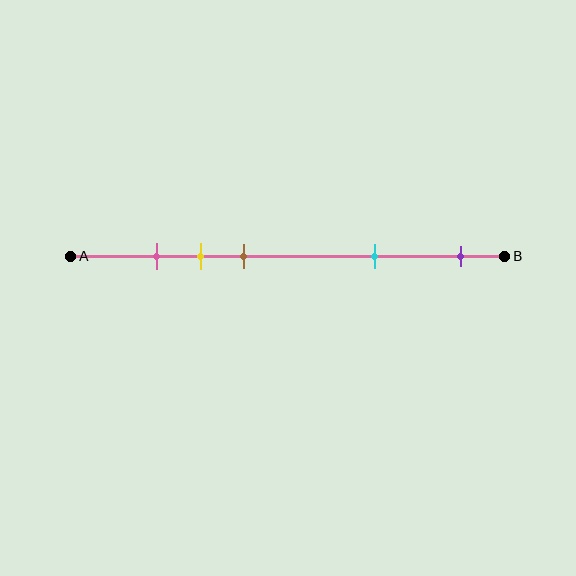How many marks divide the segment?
There are 5 marks dividing the segment.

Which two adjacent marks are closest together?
The pink and yellow marks are the closest adjacent pair.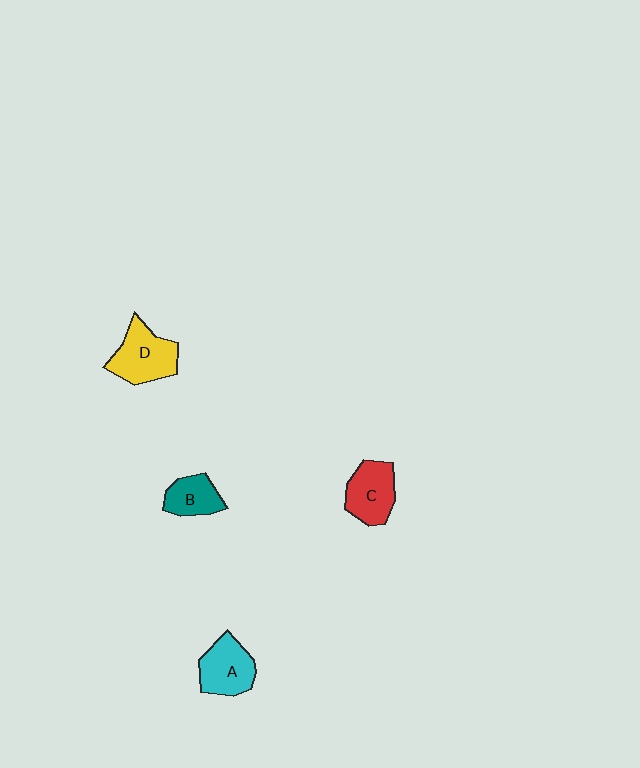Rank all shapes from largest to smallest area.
From largest to smallest: D (yellow), A (cyan), C (red), B (teal).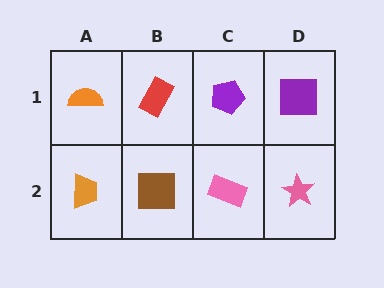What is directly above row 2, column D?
A purple square.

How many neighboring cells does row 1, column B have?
3.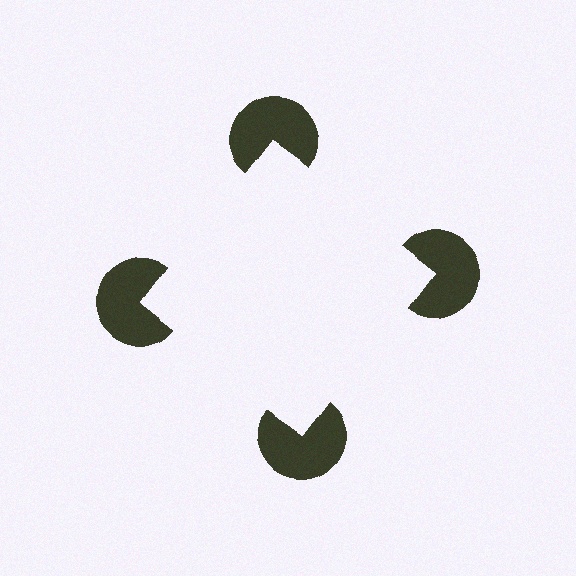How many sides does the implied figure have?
4 sides.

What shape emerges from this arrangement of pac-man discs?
An illusory square — its edges are inferred from the aligned wedge cuts in the pac-man discs, not physically drawn.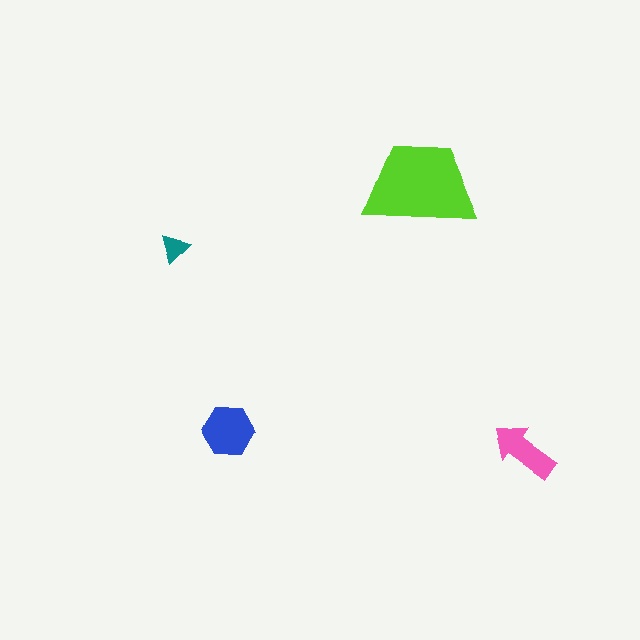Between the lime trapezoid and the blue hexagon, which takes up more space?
The lime trapezoid.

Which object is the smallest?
The teal triangle.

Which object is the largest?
The lime trapezoid.